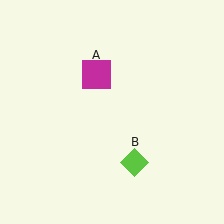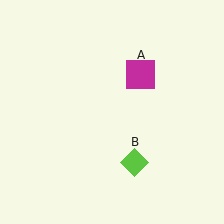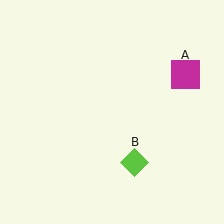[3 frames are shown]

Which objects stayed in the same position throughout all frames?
Lime diamond (object B) remained stationary.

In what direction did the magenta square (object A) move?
The magenta square (object A) moved right.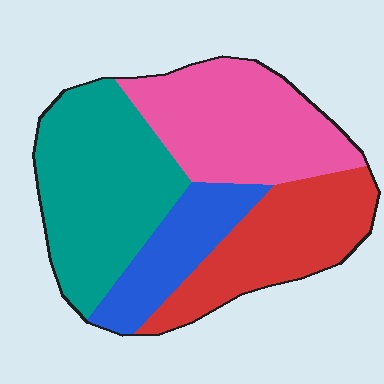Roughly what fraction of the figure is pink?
Pink covers around 30% of the figure.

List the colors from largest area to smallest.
From largest to smallest: teal, pink, red, blue.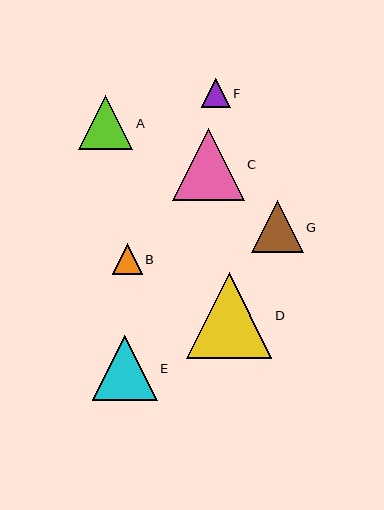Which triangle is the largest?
Triangle D is the largest with a size of approximately 86 pixels.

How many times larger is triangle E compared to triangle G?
Triangle E is approximately 1.3 times the size of triangle G.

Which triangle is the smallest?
Triangle F is the smallest with a size of approximately 29 pixels.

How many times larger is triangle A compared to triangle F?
Triangle A is approximately 1.9 times the size of triangle F.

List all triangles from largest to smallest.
From largest to smallest: D, C, E, A, G, B, F.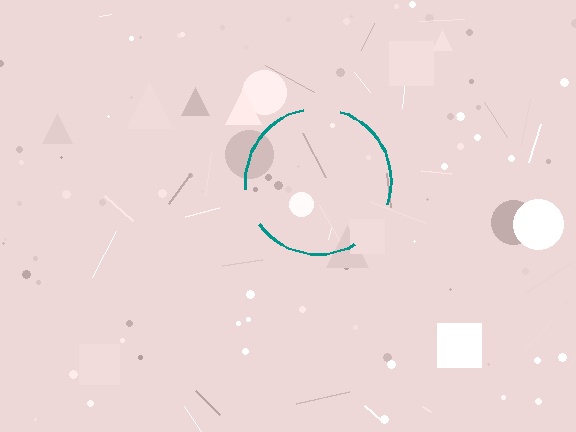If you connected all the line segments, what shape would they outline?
They would outline a circle.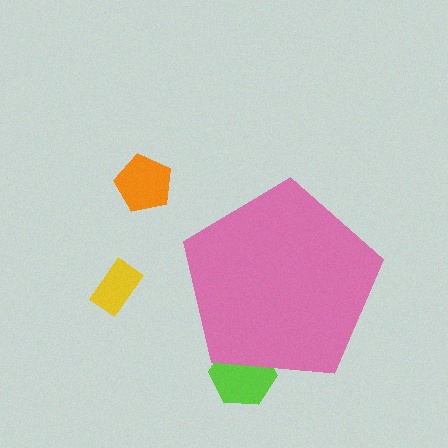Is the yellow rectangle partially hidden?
No, the yellow rectangle is fully visible.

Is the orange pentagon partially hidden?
No, the orange pentagon is fully visible.